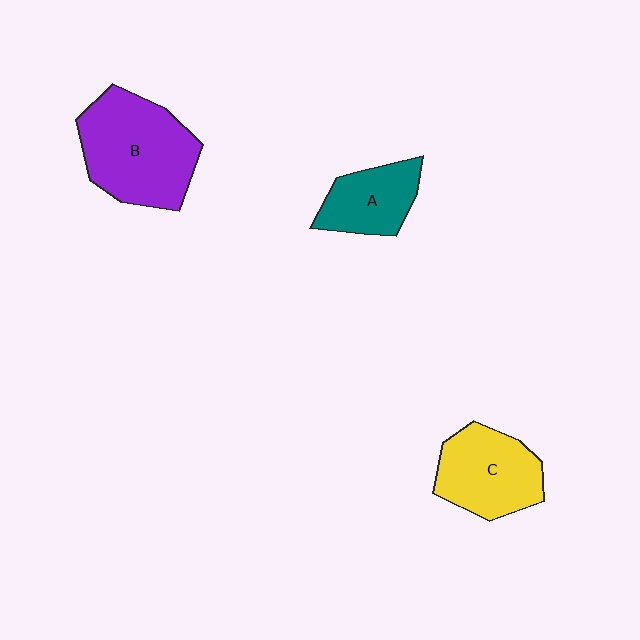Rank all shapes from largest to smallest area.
From largest to smallest: B (purple), C (yellow), A (teal).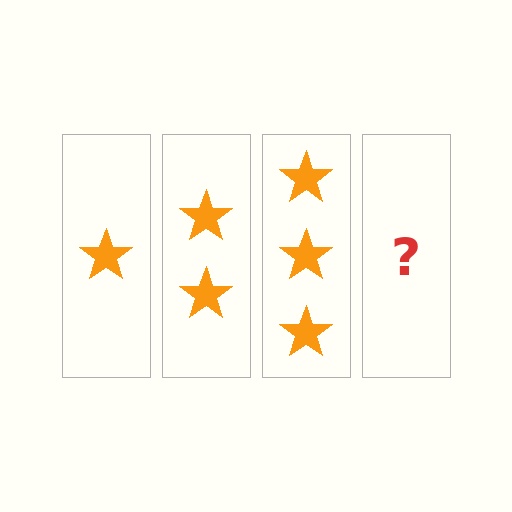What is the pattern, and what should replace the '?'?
The pattern is that each step adds one more star. The '?' should be 4 stars.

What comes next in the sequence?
The next element should be 4 stars.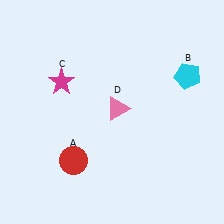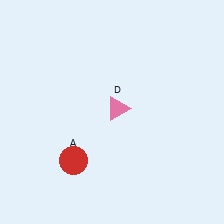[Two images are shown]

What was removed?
The magenta star (C), the cyan pentagon (B) were removed in Image 2.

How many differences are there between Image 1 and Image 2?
There are 2 differences between the two images.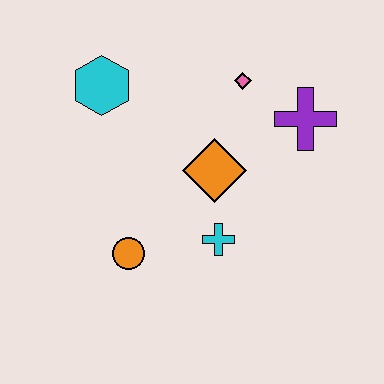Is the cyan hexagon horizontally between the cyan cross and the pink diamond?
No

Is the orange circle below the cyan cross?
Yes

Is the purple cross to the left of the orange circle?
No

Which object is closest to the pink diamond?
The purple cross is closest to the pink diamond.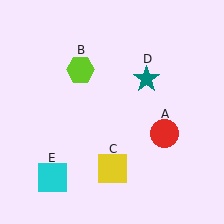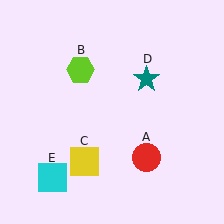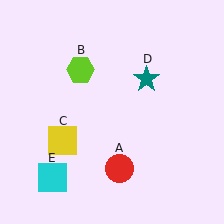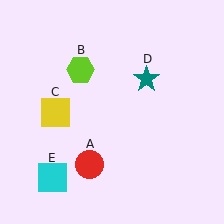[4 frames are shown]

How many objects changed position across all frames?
2 objects changed position: red circle (object A), yellow square (object C).